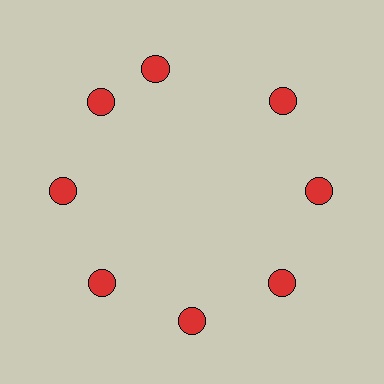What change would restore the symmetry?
The symmetry would be restored by rotating it back into even spacing with its neighbors so that all 8 circles sit at equal angles and equal distance from the center.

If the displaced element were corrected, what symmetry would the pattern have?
It would have 8-fold rotational symmetry — the pattern would map onto itself every 45 degrees.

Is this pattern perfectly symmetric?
No. The 8 red circles are arranged in a ring, but one element near the 12 o'clock position is rotated out of alignment along the ring, breaking the 8-fold rotational symmetry.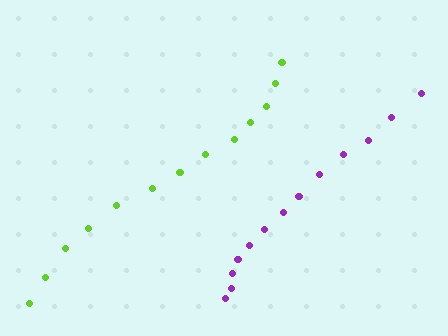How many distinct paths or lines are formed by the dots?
There are 2 distinct paths.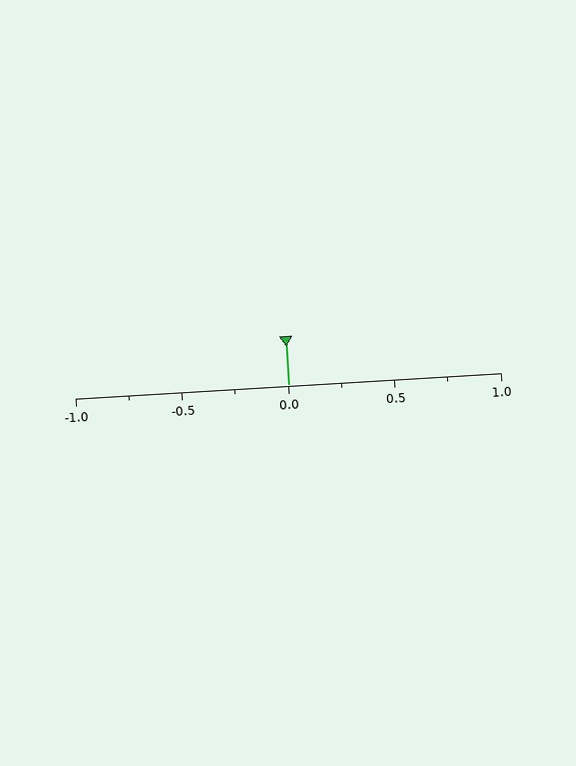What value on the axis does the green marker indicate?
The marker indicates approximately 0.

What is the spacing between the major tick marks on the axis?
The major ticks are spaced 0.5 apart.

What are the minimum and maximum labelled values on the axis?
The axis runs from -1.0 to 1.0.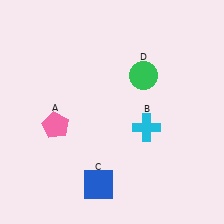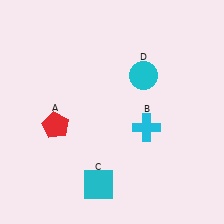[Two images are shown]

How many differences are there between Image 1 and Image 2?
There are 3 differences between the two images.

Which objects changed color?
A changed from pink to red. C changed from blue to cyan. D changed from green to cyan.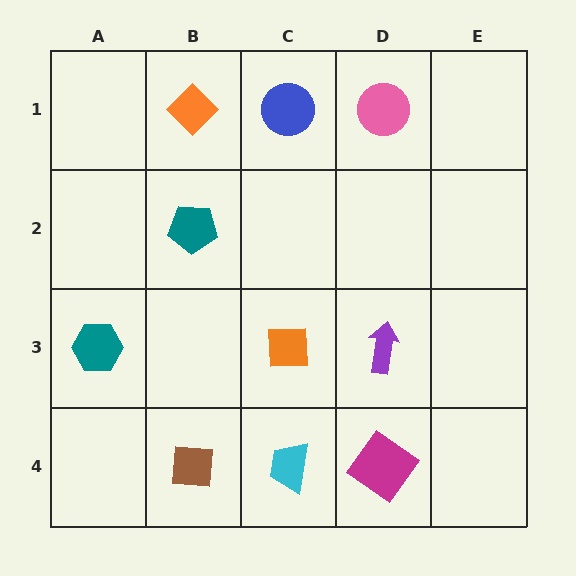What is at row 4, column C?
A cyan trapezoid.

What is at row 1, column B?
An orange diamond.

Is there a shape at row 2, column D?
No, that cell is empty.